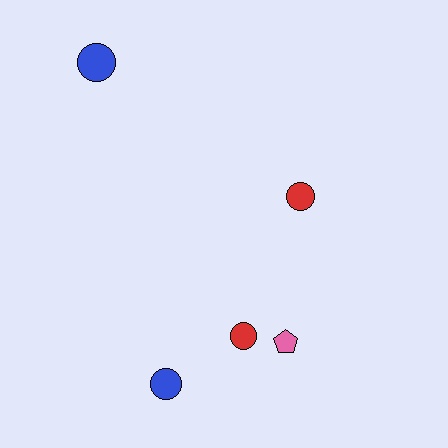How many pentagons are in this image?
There is 1 pentagon.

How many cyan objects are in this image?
There are no cyan objects.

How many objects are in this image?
There are 5 objects.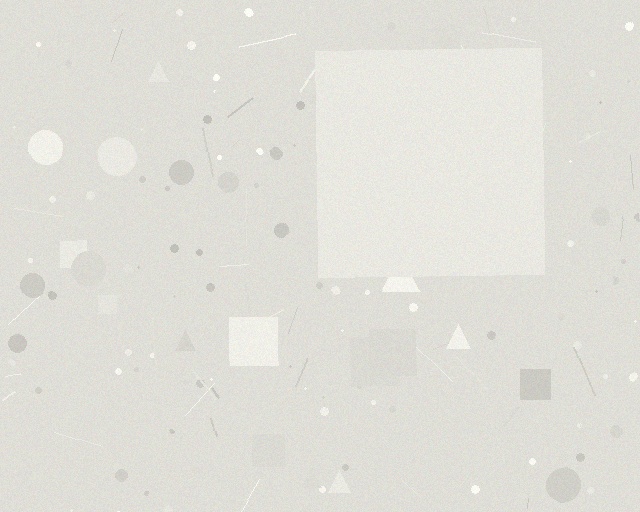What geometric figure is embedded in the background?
A square is embedded in the background.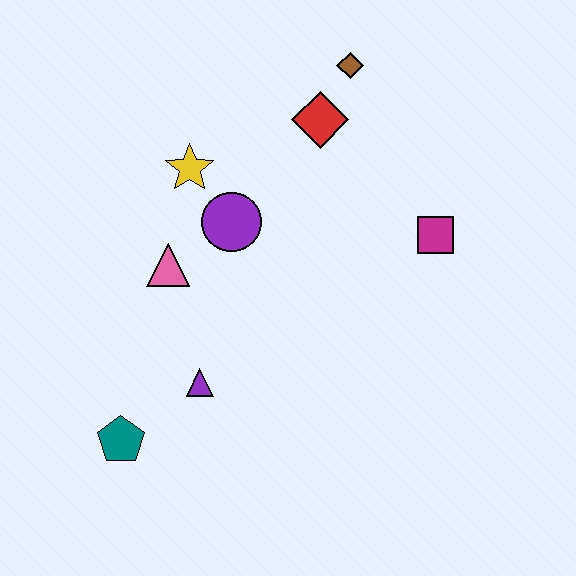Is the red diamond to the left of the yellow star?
No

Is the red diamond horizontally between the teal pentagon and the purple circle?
No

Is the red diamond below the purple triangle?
No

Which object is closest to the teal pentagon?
The purple triangle is closest to the teal pentagon.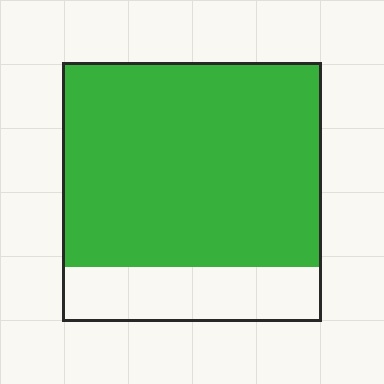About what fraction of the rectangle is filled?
About four fifths (4/5).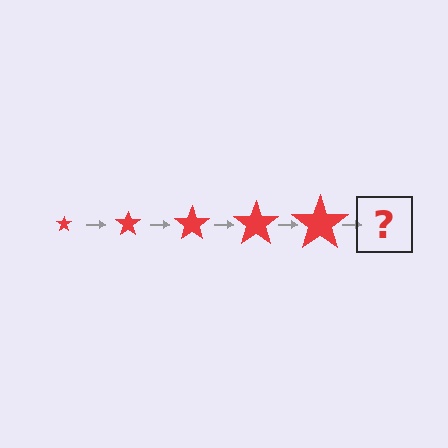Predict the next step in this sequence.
The next step is a red star, larger than the previous one.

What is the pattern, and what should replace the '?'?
The pattern is that the star gets progressively larger each step. The '?' should be a red star, larger than the previous one.